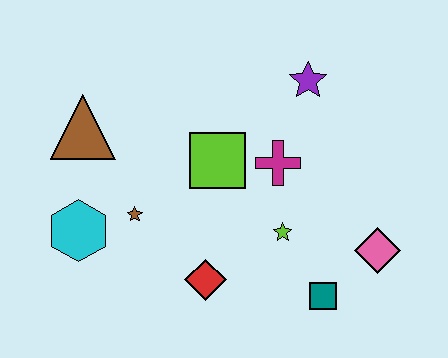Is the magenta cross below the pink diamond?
No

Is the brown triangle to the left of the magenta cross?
Yes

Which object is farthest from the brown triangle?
The pink diamond is farthest from the brown triangle.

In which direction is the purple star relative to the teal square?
The purple star is above the teal square.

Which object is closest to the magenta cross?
The lime square is closest to the magenta cross.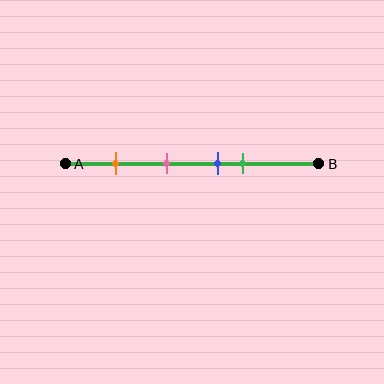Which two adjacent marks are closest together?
The blue and green marks are the closest adjacent pair.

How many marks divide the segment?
There are 4 marks dividing the segment.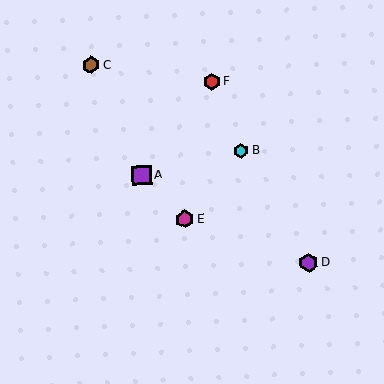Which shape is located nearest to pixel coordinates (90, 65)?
The brown hexagon (labeled C) at (91, 65) is nearest to that location.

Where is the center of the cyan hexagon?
The center of the cyan hexagon is at (241, 151).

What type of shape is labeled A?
Shape A is a purple square.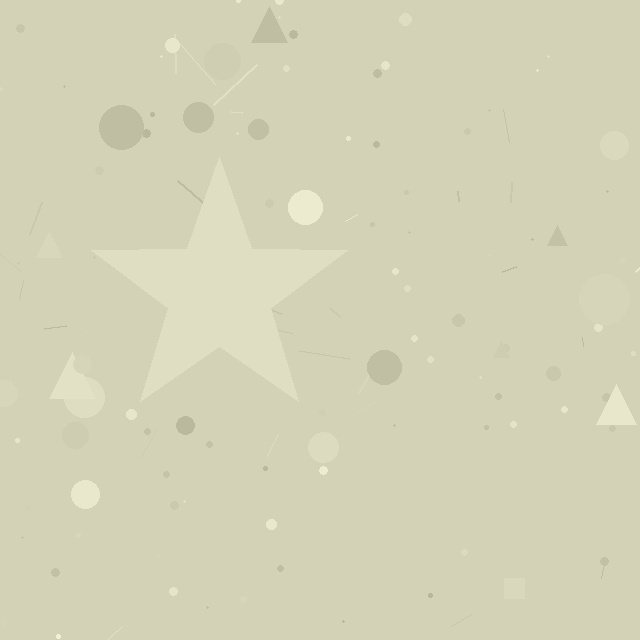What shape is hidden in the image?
A star is hidden in the image.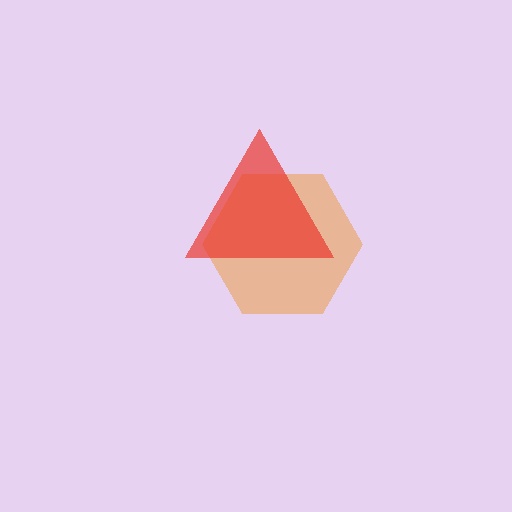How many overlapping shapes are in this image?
There are 2 overlapping shapes in the image.